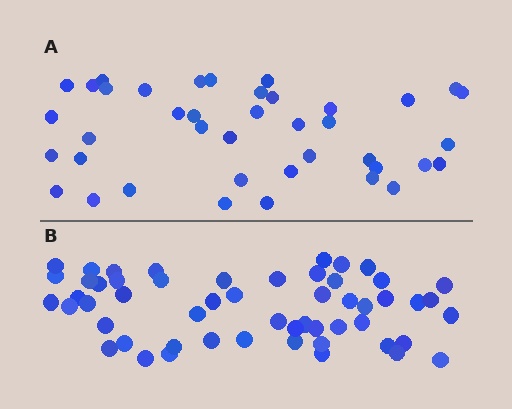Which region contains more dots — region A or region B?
Region B (the bottom region) has more dots.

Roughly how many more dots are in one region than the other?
Region B has approximately 15 more dots than region A.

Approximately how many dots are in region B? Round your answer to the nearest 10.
About 50 dots. (The exact count is 54, which rounds to 50.)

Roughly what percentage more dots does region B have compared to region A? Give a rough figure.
About 35% more.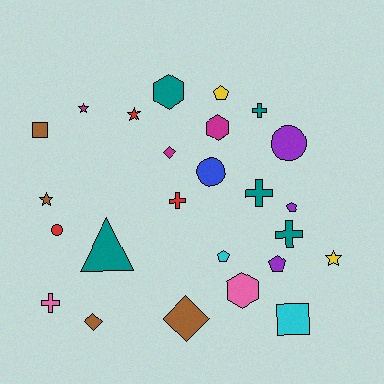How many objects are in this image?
There are 25 objects.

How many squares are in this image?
There are 2 squares.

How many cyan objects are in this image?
There are 2 cyan objects.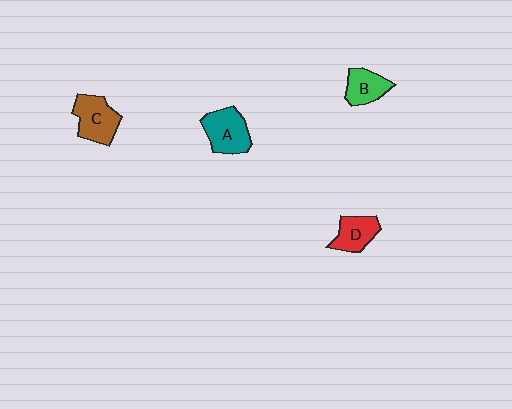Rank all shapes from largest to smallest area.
From largest to smallest: C (brown), A (teal), D (red), B (green).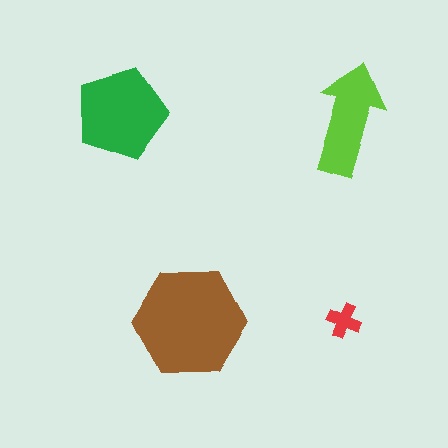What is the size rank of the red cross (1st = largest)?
4th.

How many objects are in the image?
There are 4 objects in the image.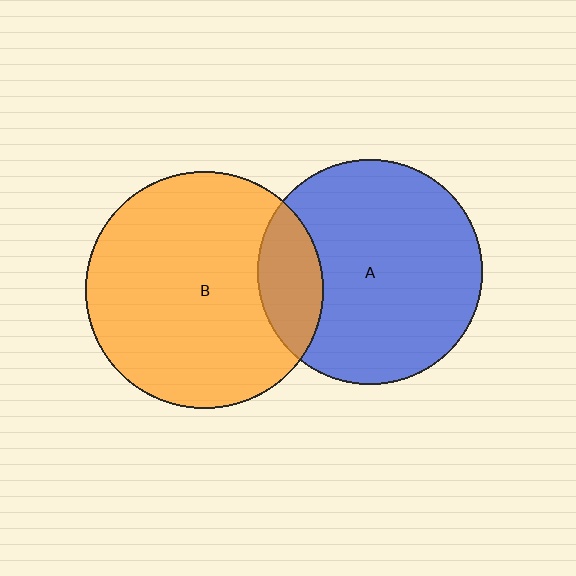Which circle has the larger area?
Circle B (orange).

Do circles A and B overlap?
Yes.